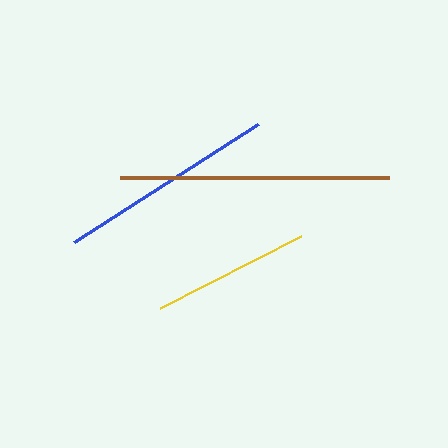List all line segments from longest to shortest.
From longest to shortest: brown, blue, yellow.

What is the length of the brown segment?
The brown segment is approximately 269 pixels long.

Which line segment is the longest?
The brown line is the longest at approximately 269 pixels.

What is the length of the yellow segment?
The yellow segment is approximately 158 pixels long.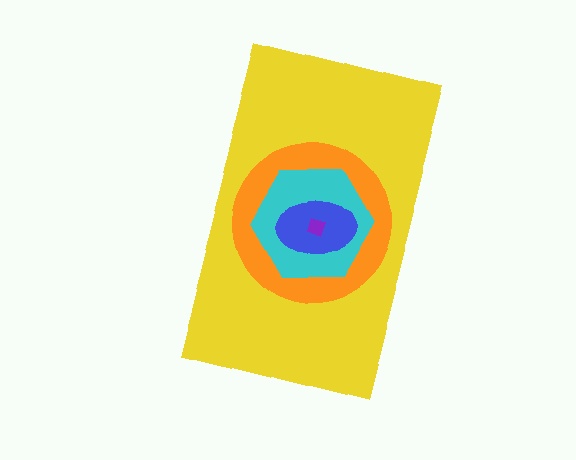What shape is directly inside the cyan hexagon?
The blue ellipse.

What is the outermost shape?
The yellow rectangle.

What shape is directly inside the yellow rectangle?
The orange circle.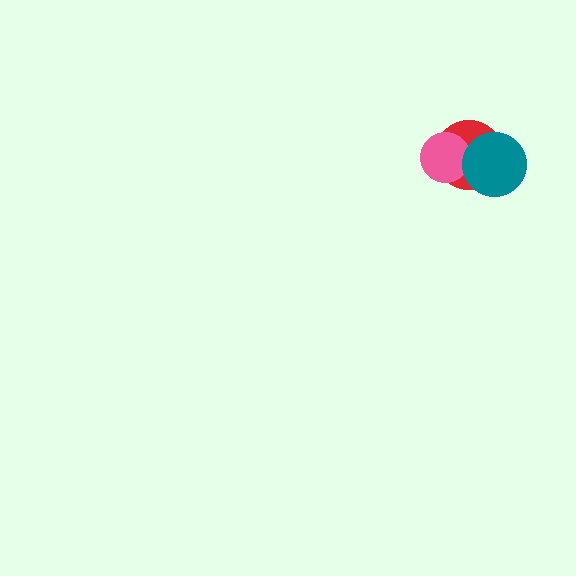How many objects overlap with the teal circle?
2 objects overlap with the teal circle.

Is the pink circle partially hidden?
Yes, it is partially covered by another shape.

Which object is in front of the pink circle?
The teal circle is in front of the pink circle.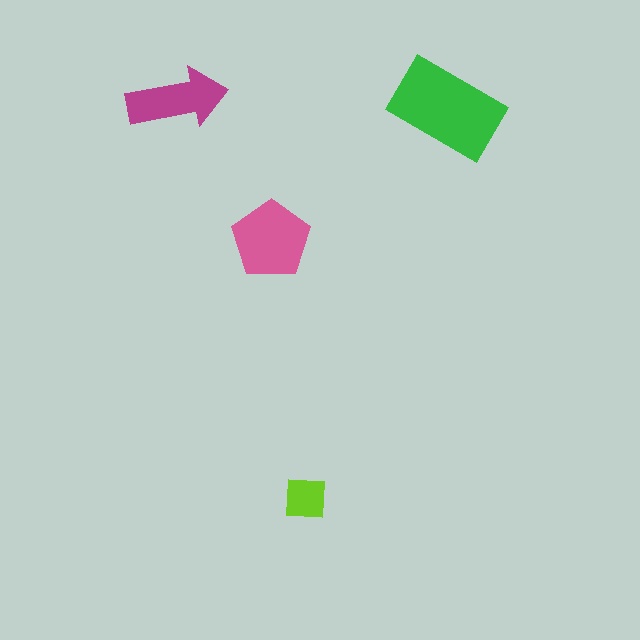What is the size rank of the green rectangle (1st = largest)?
1st.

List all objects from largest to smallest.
The green rectangle, the pink pentagon, the magenta arrow, the lime square.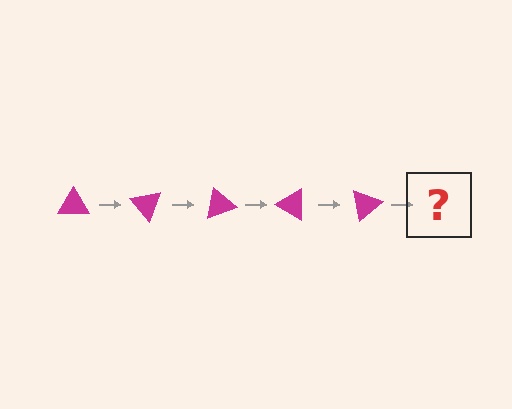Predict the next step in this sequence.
The next step is a magenta triangle rotated 250 degrees.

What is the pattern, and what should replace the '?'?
The pattern is that the triangle rotates 50 degrees each step. The '?' should be a magenta triangle rotated 250 degrees.